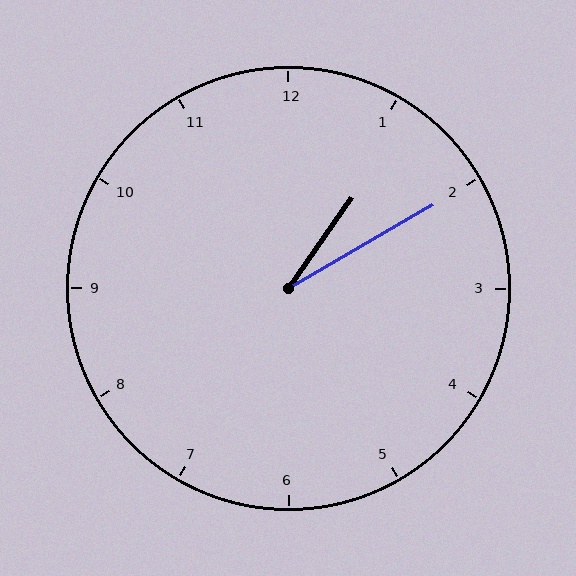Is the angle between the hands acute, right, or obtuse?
It is acute.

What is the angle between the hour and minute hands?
Approximately 25 degrees.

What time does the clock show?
1:10.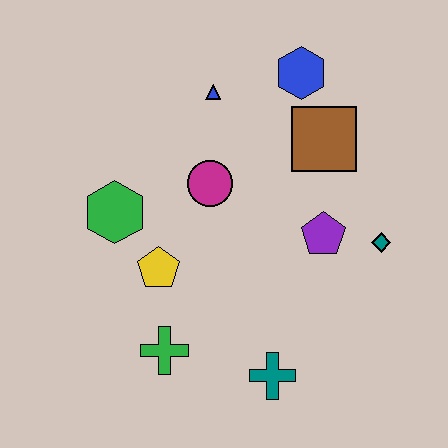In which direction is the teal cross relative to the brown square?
The teal cross is below the brown square.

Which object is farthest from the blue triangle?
The teal cross is farthest from the blue triangle.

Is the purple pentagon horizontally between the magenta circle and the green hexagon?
No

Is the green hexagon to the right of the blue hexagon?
No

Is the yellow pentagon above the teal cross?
Yes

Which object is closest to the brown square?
The blue hexagon is closest to the brown square.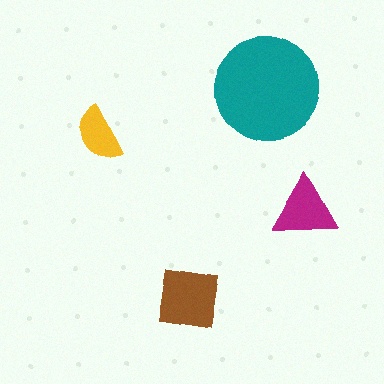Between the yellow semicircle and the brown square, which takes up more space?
The brown square.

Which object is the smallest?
The yellow semicircle.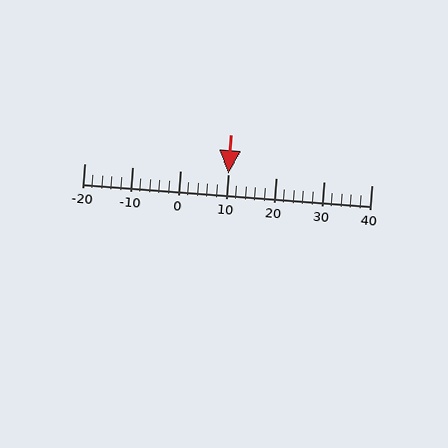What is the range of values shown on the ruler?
The ruler shows values from -20 to 40.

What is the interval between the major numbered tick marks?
The major tick marks are spaced 10 units apart.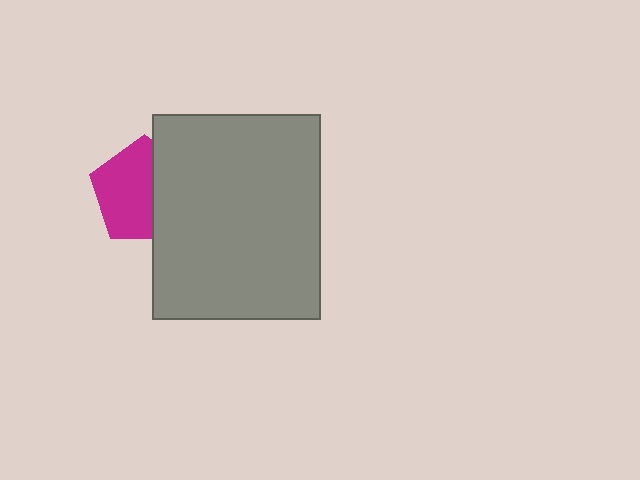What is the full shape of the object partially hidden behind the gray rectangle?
The partially hidden object is a magenta pentagon.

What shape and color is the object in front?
The object in front is a gray rectangle.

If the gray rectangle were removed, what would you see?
You would see the complete magenta pentagon.